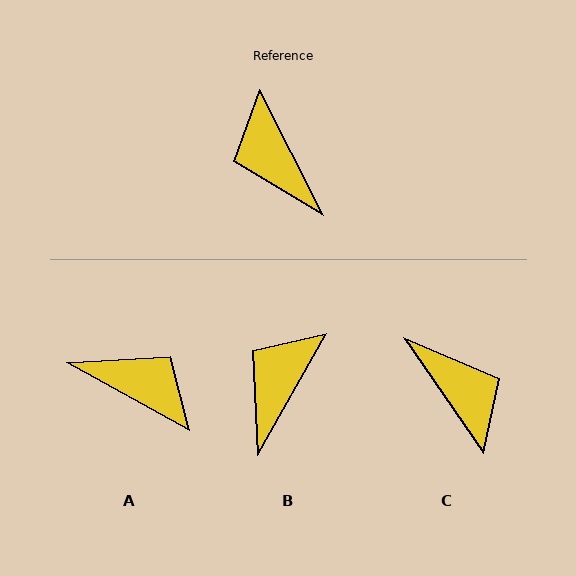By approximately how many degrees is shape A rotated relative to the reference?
Approximately 146 degrees clockwise.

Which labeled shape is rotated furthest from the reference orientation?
C, about 172 degrees away.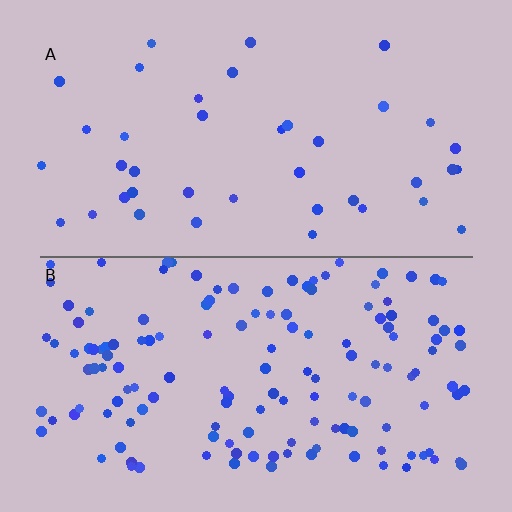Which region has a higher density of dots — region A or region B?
B (the bottom).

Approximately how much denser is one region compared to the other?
Approximately 3.6× — region B over region A.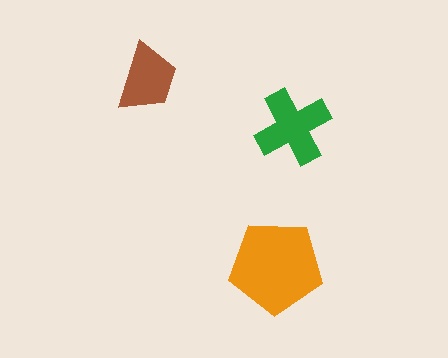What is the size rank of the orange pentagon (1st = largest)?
1st.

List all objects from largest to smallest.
The orange pentagon, the green cross, the brown trapezoid.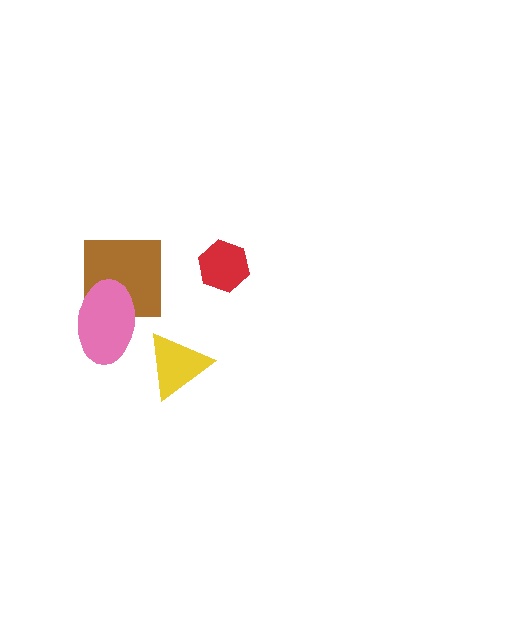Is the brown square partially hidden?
Yes, it is partially covered by another shape.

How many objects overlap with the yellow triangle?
0 objects overlap with the yellow triangle.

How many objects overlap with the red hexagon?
0 objects overlap with the red hexagon.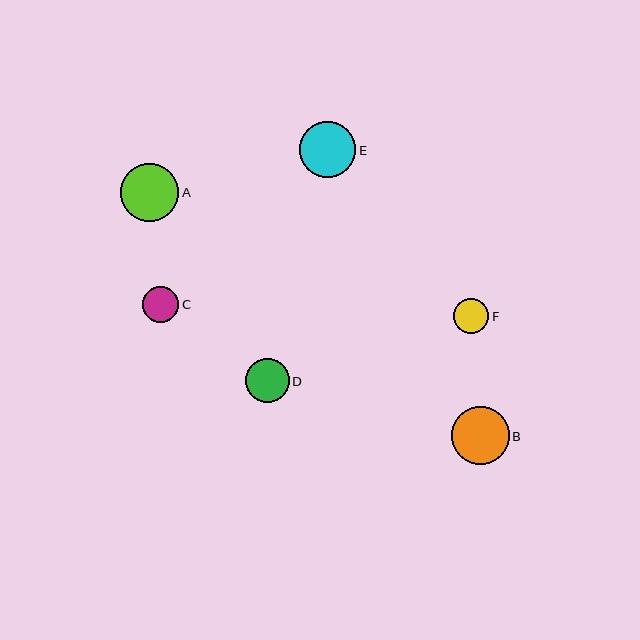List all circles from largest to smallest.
From largest to smallest: A, B, E, D, C, F.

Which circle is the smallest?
Circle F is the smallest with a size of approximately 35 pixels.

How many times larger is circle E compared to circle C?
Circle E is approximately 1.6 times the size of circle C.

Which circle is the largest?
Circle A is the largest with a size of approximately 58 pixels.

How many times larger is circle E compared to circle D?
Circle E is approximately 1.3 times the size of circle D.